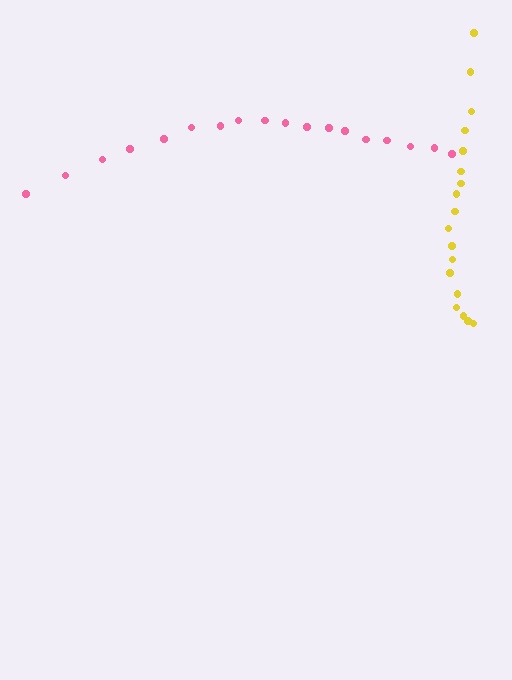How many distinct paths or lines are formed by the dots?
There are 2 distinct paths.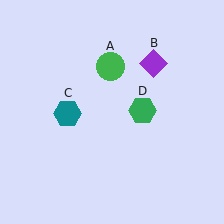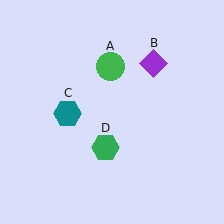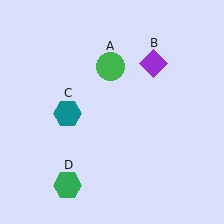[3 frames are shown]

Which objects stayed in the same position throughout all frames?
Green circle (object A) and purple diamond (object B) and teal hexagon (object C) remained stationary.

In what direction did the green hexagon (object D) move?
The green hexagon (object D) moved down and to the left.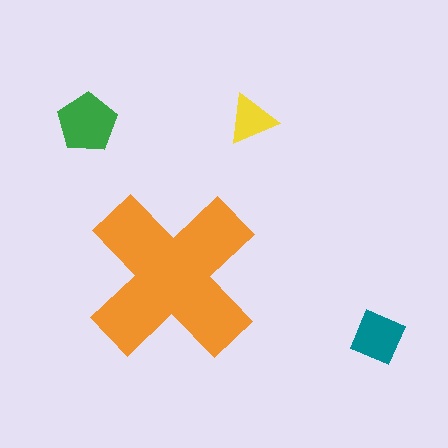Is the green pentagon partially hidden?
No, the green pentagon is fully visible.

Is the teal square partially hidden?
No, the teal square is fully visible.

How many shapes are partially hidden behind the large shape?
0 shapes are partially hidden.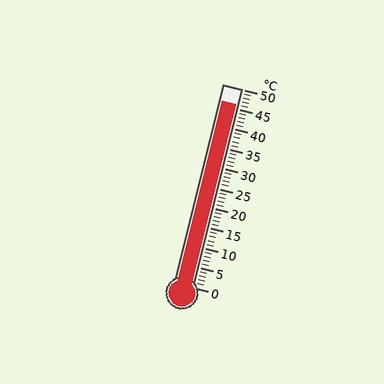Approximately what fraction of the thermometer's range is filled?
The thermometer is filled to approximately 90% of its range.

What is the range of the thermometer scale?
The thermometer scale ranges from 0°C to 50°C.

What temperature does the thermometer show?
The thermometer shows approximately 46°C.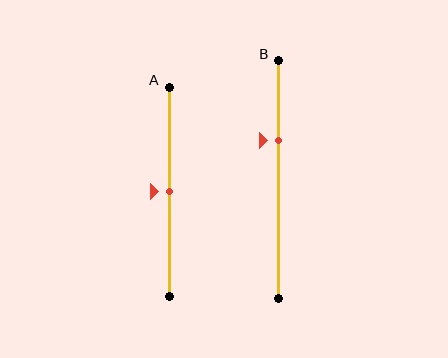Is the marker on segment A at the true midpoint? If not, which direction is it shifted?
Yes, the marker on segment A is at the true midpoint.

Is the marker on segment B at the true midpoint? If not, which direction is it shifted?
No, the marker on segment B is shifted upward by about 16% of the segment length.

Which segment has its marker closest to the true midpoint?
Segment A has its marker closest to the true midpoint.